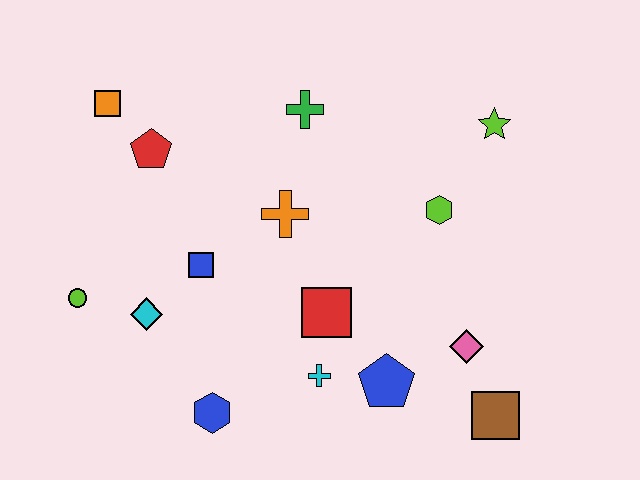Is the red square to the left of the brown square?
Yes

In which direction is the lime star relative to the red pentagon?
The lime star is to the right of the red pentagon.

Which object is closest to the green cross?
The orange cross is closest to the green cross.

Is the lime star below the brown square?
No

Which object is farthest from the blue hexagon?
The lime star is farthest from the blue hexagon.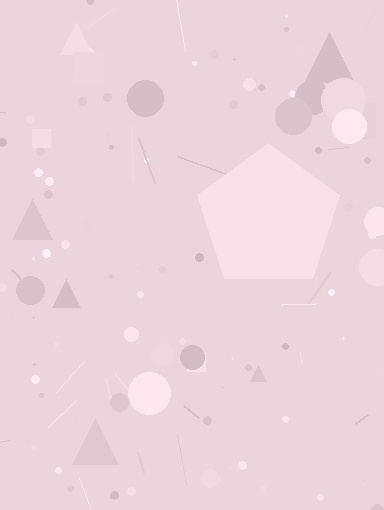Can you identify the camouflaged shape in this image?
The camouflaged shape is a pentagon.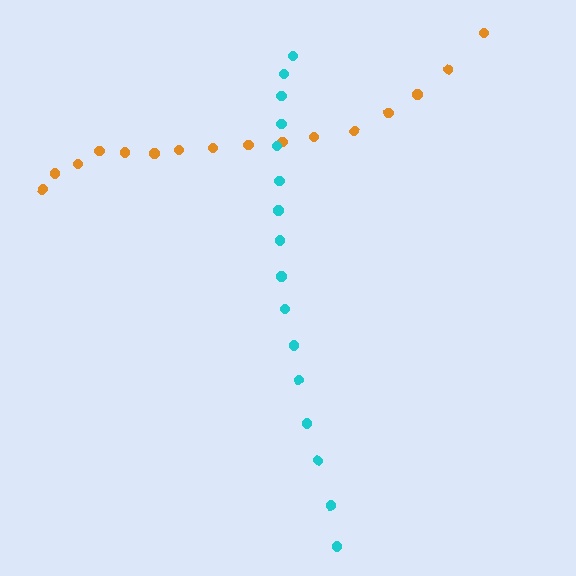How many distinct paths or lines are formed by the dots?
There are 2 distinct paths.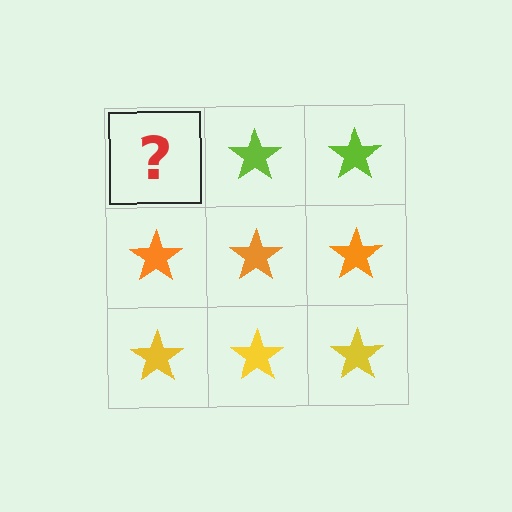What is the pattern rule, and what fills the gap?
The rule is that each row has a consistent color. The gap should be filled with a lime star.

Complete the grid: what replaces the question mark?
The question mark should be replaced with a lime star.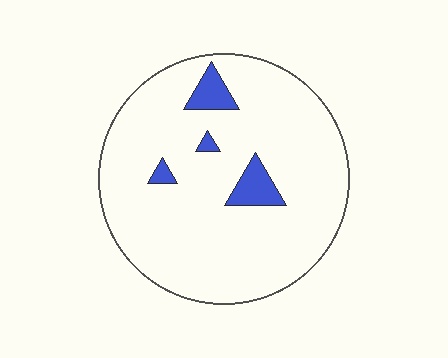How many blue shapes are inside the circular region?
4.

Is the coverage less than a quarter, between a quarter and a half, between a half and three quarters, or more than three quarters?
Less than a quarter.